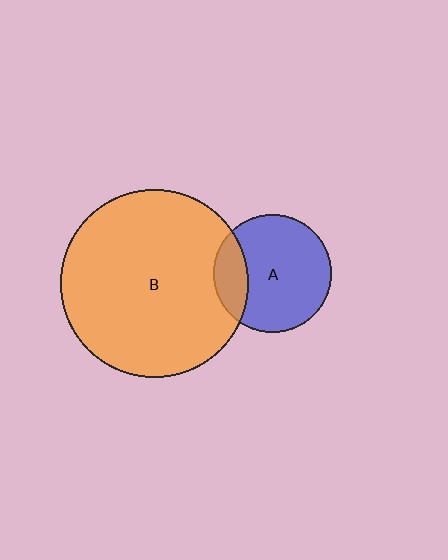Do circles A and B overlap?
Yes.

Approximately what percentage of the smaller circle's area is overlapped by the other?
Approximately 20%.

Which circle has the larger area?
Circle B (orange).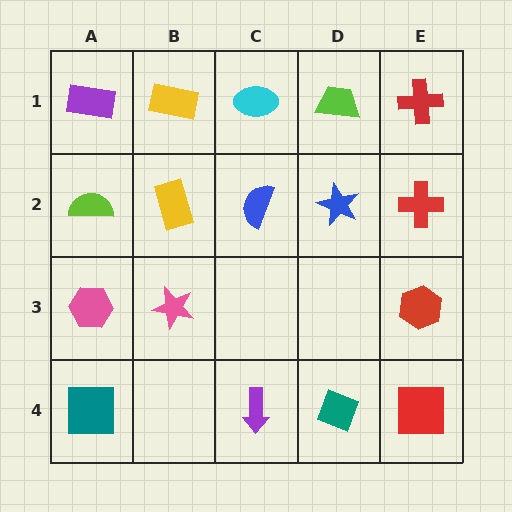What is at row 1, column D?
A lime trapezoid.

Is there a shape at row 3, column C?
No, that cell is empty.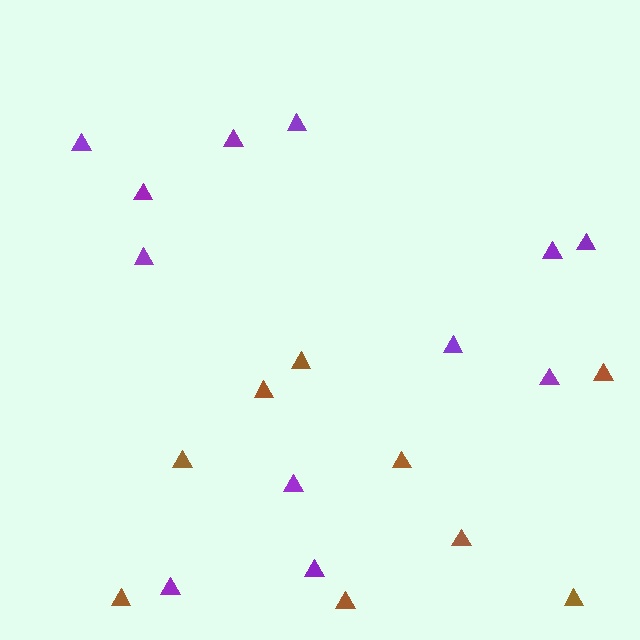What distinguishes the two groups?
There are 2 groups: one group of purple triangles (12) and one group of brown triangles (9).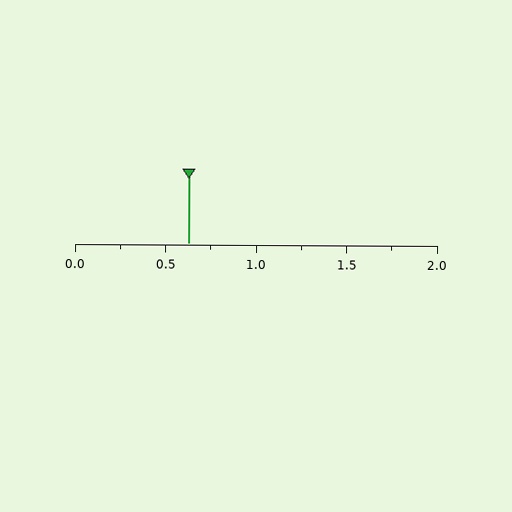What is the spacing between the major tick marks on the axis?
The major ticks are spaced 0.5 apart.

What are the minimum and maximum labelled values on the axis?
The axis runs from 0.0 to 2.0.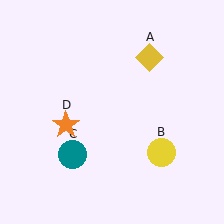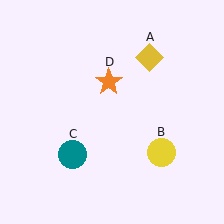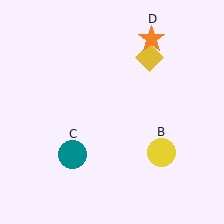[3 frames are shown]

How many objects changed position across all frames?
1 object changed position: orange star (object D).